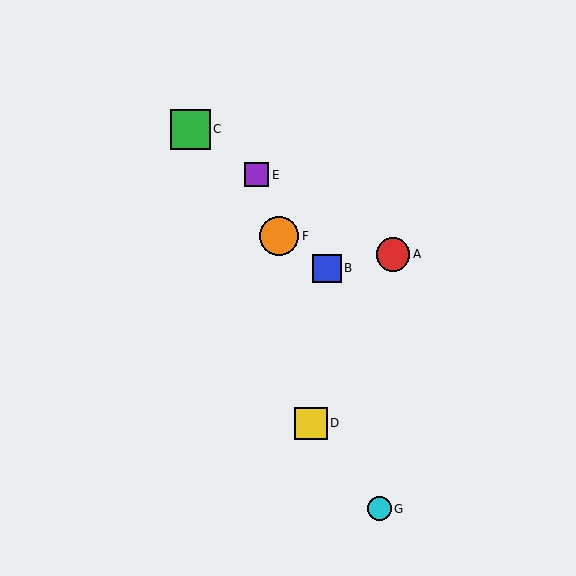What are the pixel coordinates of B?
Object B is at (327, 268).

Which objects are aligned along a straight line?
Objects E, F, G are aligned along a straight line.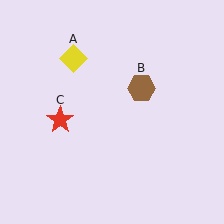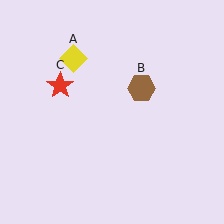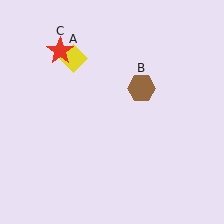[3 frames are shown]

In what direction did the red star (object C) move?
The red star (object C) moved up.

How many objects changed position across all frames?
1 object changed position: red star (object C).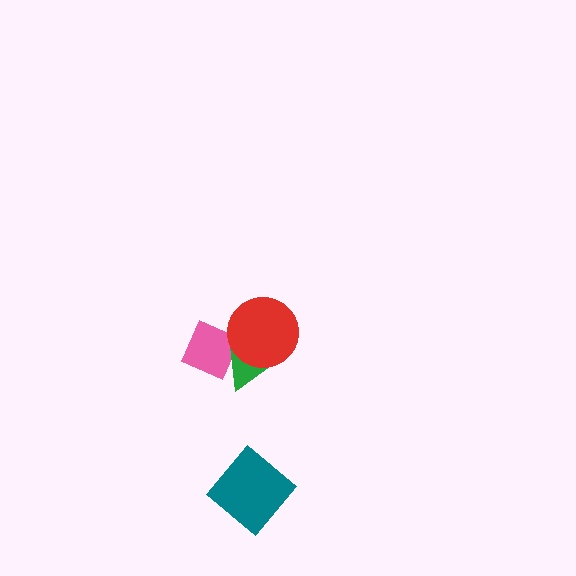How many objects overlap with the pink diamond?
2 objects overlap with the pink diamond.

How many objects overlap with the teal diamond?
0 objects overlap with the teal diamond.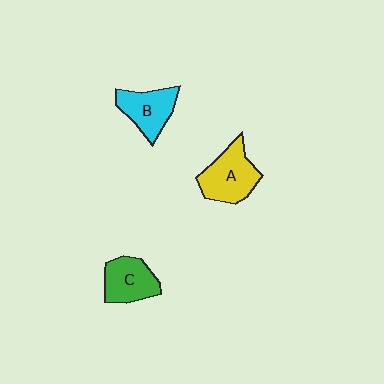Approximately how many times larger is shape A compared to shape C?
Approximately 1.2 times.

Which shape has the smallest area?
Shape C (green).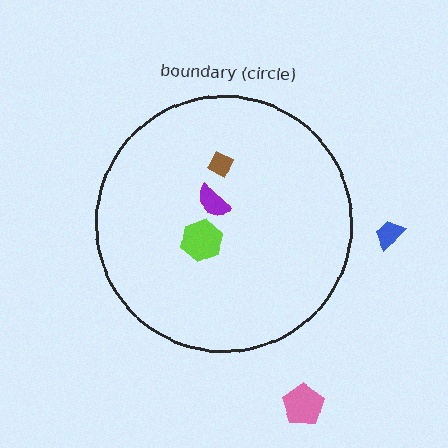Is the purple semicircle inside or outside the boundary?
Inside.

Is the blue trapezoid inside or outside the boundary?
Outside.